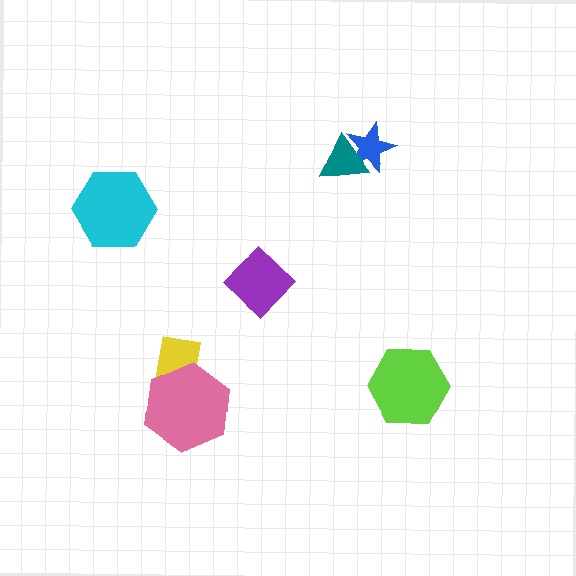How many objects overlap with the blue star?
1 object overlaps with the blue star.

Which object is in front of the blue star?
The teal triangle is in front of the blue star.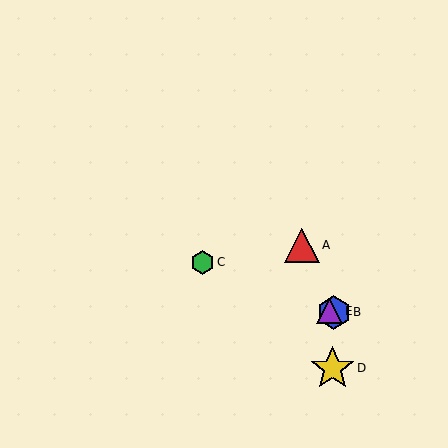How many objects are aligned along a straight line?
3 objects (B, C, E) are aligned along a straight line.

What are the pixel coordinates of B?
Object B is at (334, 312).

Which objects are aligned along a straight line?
Objects B, C, E are aligned along a straight line.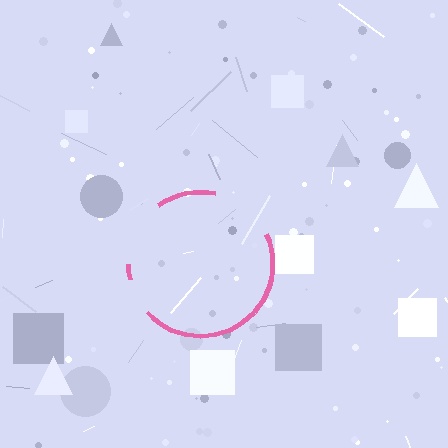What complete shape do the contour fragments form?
The contour fragments form a circle.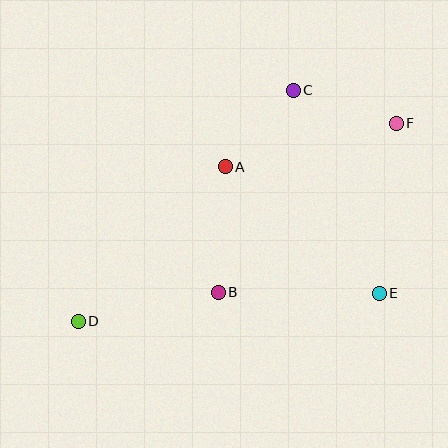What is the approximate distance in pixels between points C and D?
The distance between C and D is approximately 316 pixels.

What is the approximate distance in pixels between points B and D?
The distance between B and D is approximately 143 pixels.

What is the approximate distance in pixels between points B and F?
The distance between B and F is approximately 246 pixels.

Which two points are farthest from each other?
Points D and F are farthest from each other.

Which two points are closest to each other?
Points A and C are closest to each other.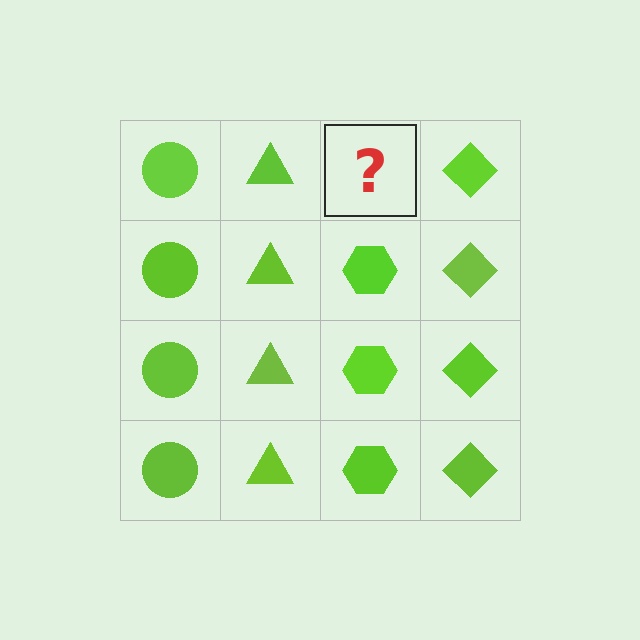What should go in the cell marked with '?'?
The missing cell should contain a lime hexagon.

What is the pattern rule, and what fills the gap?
The rule is that each column has a consistent shape. The gap should be filled with a lime hexagon.